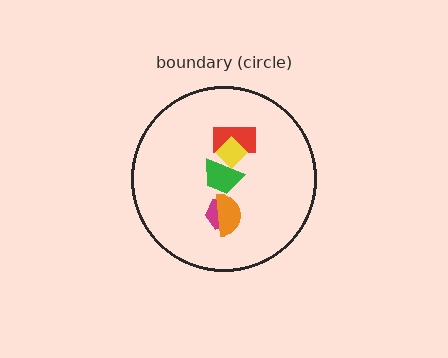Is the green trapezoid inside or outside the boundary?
Inside.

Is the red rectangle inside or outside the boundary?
Inside.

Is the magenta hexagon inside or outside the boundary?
Inside.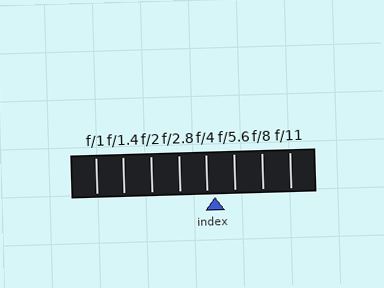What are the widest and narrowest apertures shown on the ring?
The widest aperture shown is f/1 and the narrowest is f/11.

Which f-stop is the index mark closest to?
The index mark is closest to f/4.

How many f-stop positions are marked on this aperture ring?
There are 8 f-stop positions marked.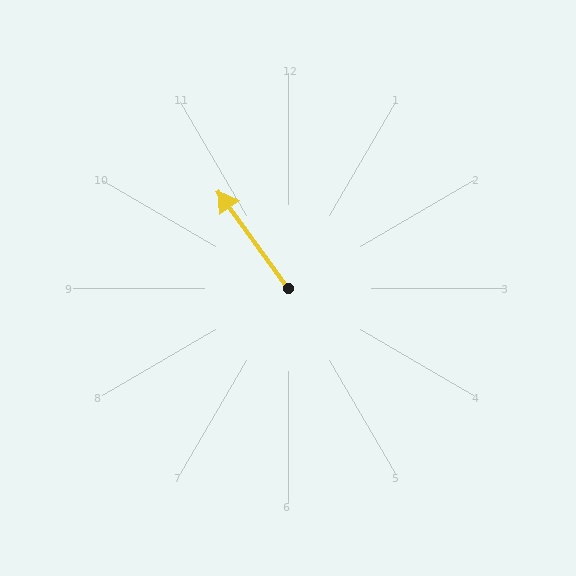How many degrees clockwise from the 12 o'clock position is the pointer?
Approximately 324 degrees.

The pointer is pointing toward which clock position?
Roughly 11 o'clock.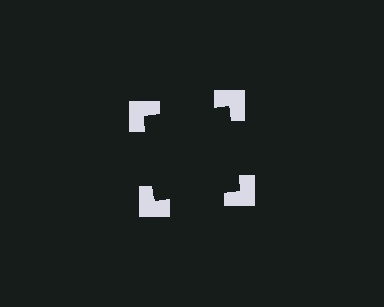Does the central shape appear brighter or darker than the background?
It typically appears slightly darker than the background, even though no actual brightness change is drawn.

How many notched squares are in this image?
There are 4 — one at each vertex of the illusory square.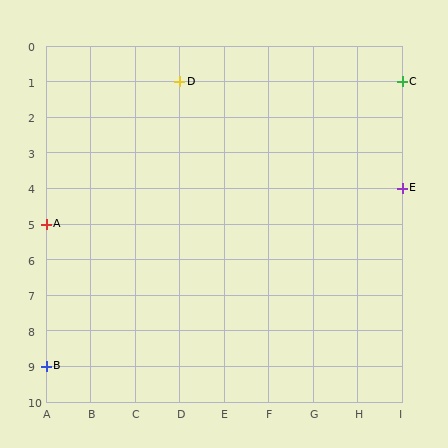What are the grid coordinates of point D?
Point D is at grid coordinates (D, 1).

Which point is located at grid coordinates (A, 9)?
Point B is at (A, 9).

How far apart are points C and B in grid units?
Points C and B are 8 columns and 8 rows apart (about 11.3 grid units diagonally).